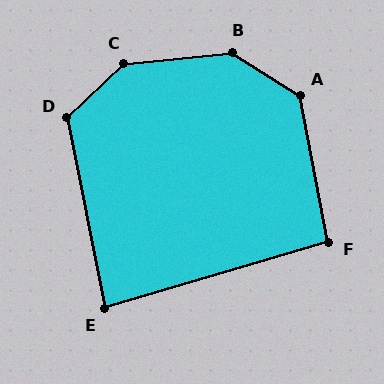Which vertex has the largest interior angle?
C, at approximately 142 degrees.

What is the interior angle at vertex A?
Approximately 133 degrees (obtuse).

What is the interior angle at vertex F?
Approximately 96 degrees (obtuse).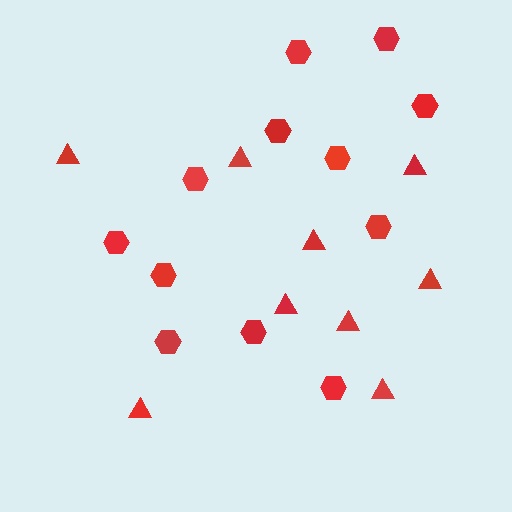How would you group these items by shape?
There are 2 groups: one group of triangles (9) and one group of hexagons (12).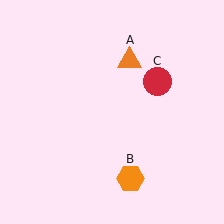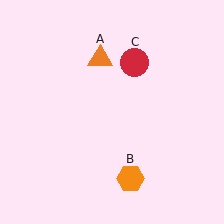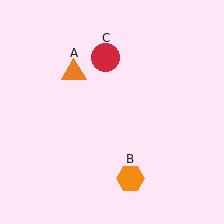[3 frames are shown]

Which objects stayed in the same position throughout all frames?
Orange hexagon (object B) remained stationary.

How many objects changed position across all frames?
2 objects changed position: orange triangle (object A), red circle (object C).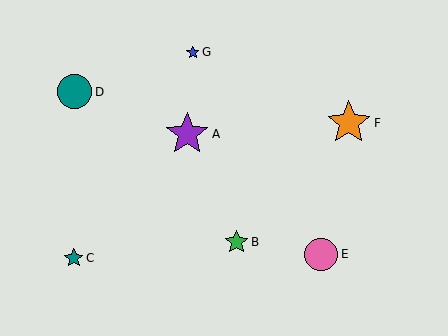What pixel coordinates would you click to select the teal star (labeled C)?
Click at (74, 258) to select the teal star C.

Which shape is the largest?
The orange star (labeled F) is the largest.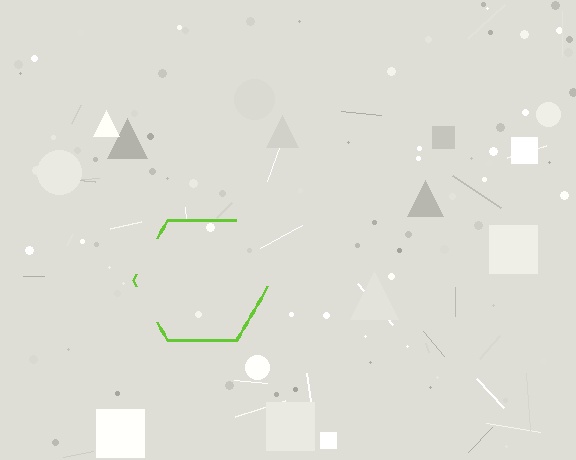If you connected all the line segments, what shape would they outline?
They would outline a hexagon.